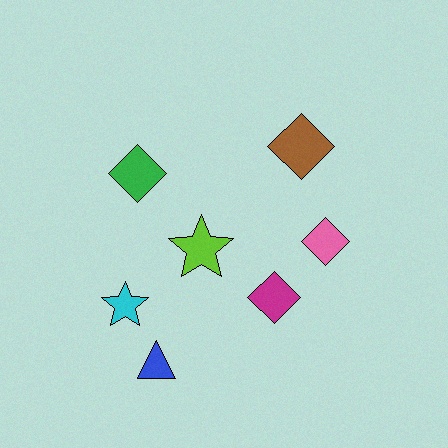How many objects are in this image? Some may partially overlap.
There are 7 objects.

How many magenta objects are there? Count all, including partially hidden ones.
There is 1 magenta object.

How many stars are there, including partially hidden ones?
There are 2 stars.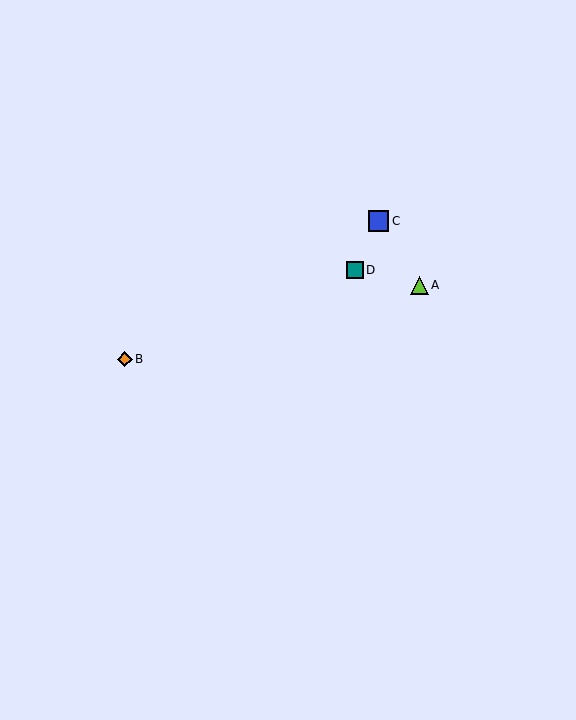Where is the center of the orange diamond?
The center of the orange diamond is at (125, 359).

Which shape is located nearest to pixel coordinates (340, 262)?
The teal square (labeled D) at (355, 270) is nearest to that location.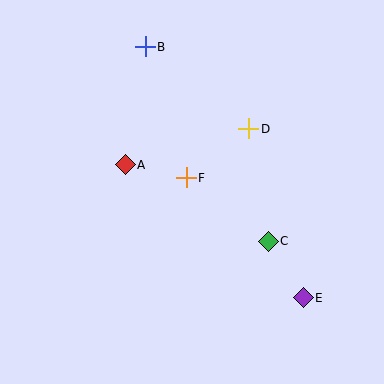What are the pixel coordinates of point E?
Point E is at (303, 298).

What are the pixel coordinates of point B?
Point B is at (145, 47).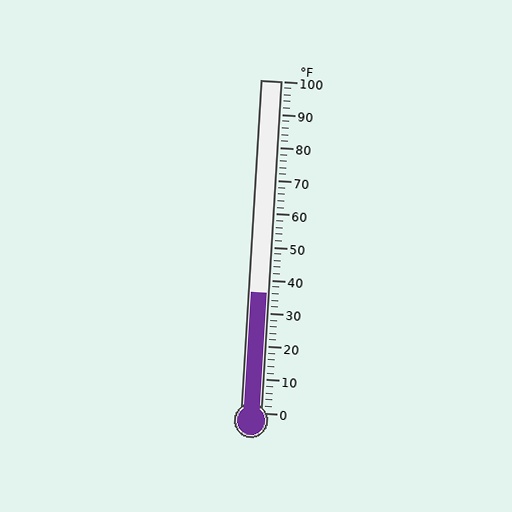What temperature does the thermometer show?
The thermometer shows approximately 36°F.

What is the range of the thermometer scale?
The thermometer scale ranges from 0°F to 100°F.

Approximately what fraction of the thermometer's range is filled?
The thermometer is filled to approximately 35% of its range.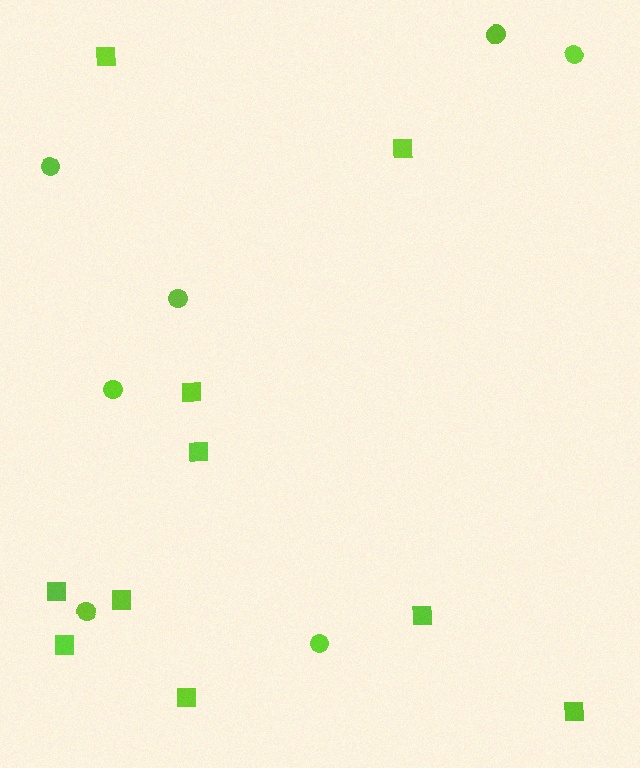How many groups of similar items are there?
There are 2 groups: one group of squares (10) and one group of circles (7).